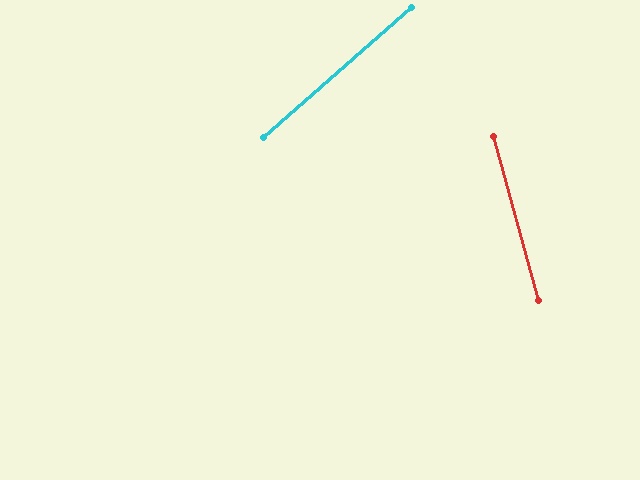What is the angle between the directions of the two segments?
Approximately 64 degrees.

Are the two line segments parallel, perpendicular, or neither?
Neither parallel nor perpendicular — they differ by about 64°.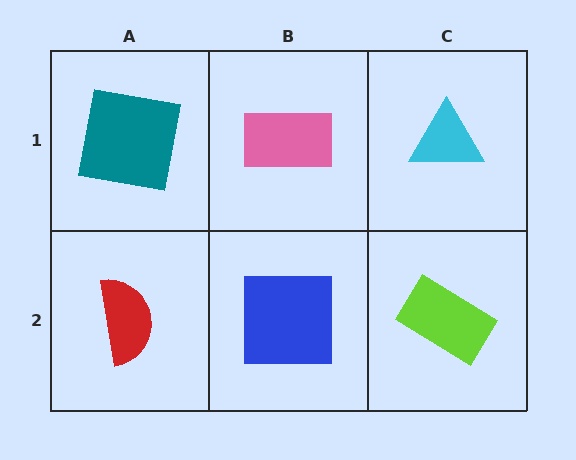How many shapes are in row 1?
3 shapes.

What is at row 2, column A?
A red semicircle.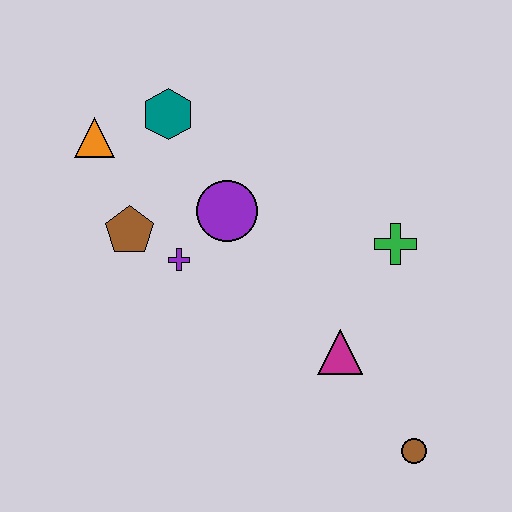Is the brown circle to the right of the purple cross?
Yes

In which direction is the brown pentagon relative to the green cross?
The brown pentagon is to the left of the green cross.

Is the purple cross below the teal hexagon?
Yes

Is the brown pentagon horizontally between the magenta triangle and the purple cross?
No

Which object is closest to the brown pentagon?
The purple cross is closest to the brown pentagon.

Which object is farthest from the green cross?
The orange triangle is farthest from the green cross.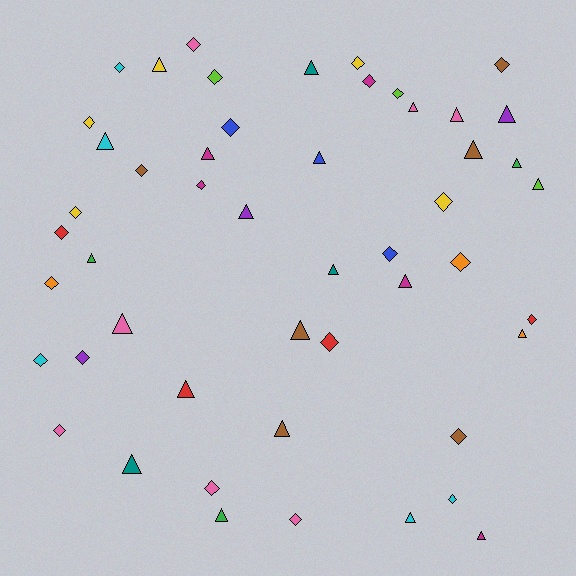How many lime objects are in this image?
There are 3 lime objects.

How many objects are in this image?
There are 50 objects.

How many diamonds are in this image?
There are 26 diamonds.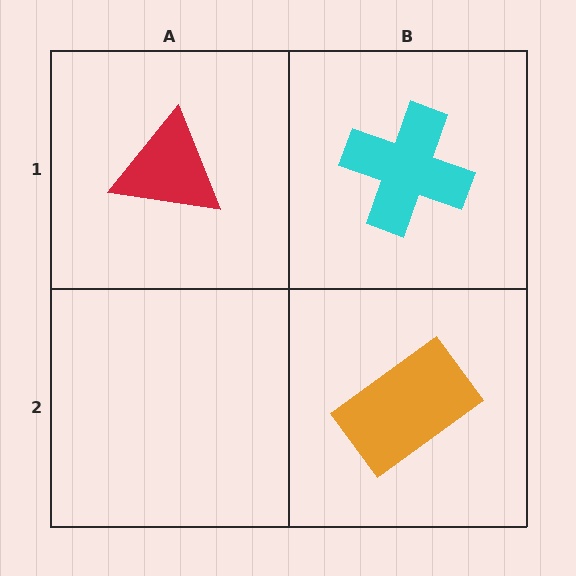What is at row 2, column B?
An orange rectangle.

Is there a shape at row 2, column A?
No, that cell is empty.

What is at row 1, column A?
A red triangle.